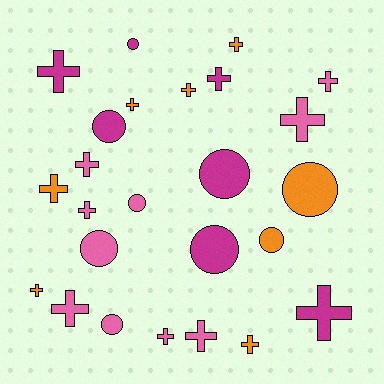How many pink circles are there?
There are 3 pink circles.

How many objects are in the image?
There are 25 objects.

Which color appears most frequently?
Pink, with 10 objects.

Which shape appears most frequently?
Cross, with 16 objects.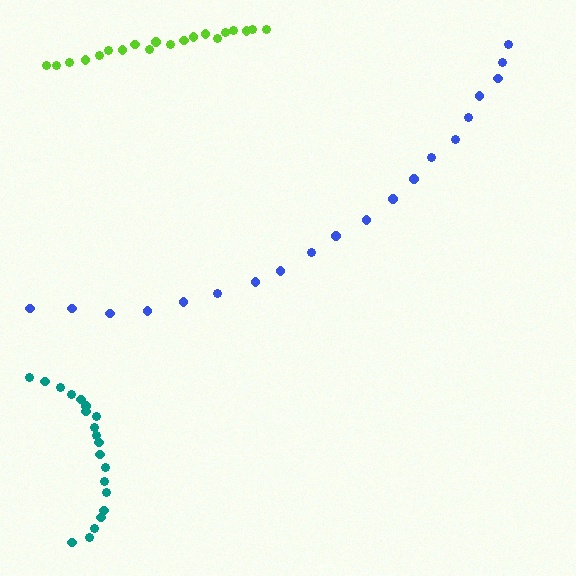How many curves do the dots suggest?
There are 3 distinct paths.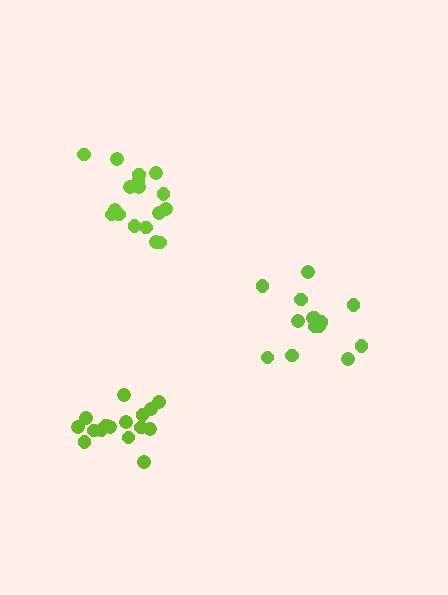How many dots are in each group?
Group 1: 17 dots, Group 2: 14 dots, Group 3: 16 dots (47 total).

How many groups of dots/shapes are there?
There are 3 groups.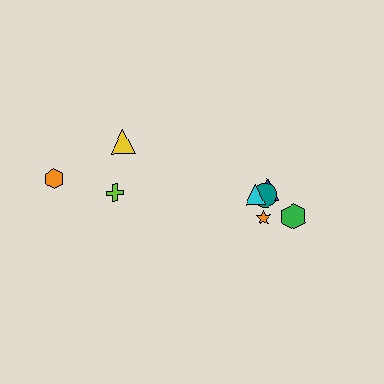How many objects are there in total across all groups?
There are 8 objects.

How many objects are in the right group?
There are 5 objects.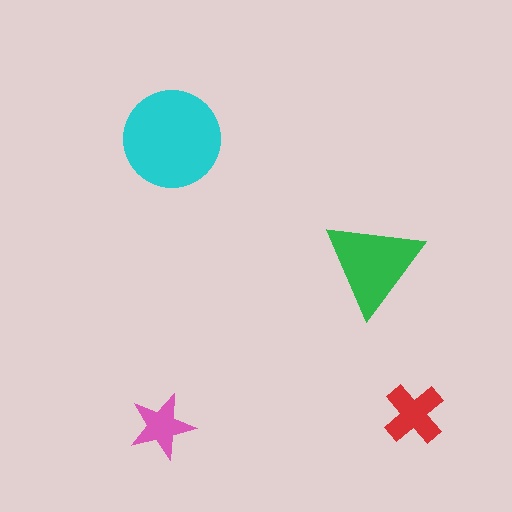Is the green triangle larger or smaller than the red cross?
Larger.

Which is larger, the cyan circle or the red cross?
The cyan circle.